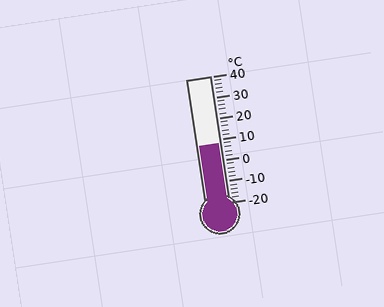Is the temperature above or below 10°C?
The temperature is below 10°C.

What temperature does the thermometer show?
The thermometer shows approximately 8°C.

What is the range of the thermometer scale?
The thermometer scale ranges from -20°C to 40°C.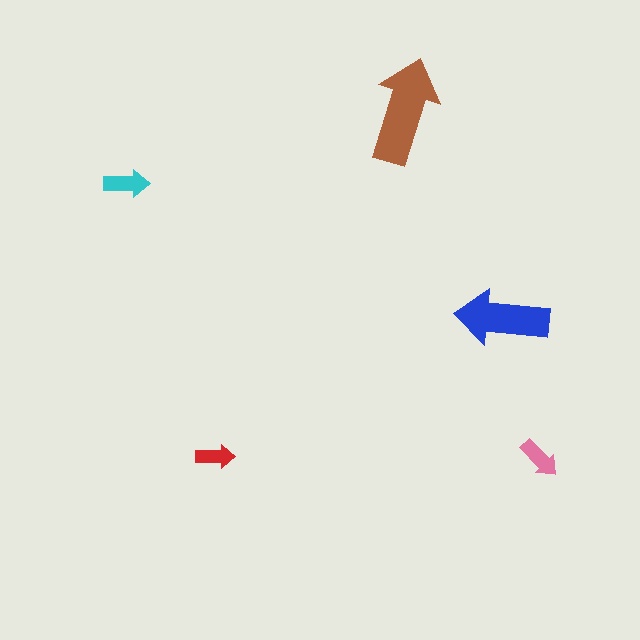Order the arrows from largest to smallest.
the brown one, the blue one, the cyan one, the pink one, the red one.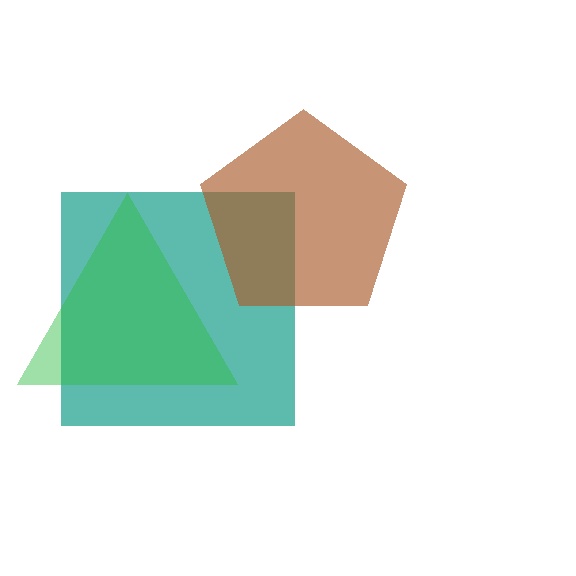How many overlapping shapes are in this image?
There are 3 overlapping shapes in the image.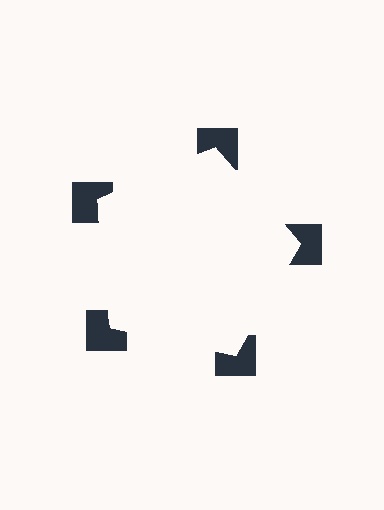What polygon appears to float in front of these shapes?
An illusory pentagon — its edges are inferred from the aligned wedge cuts in the notched squares, not physically drawn.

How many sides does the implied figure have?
5 sides.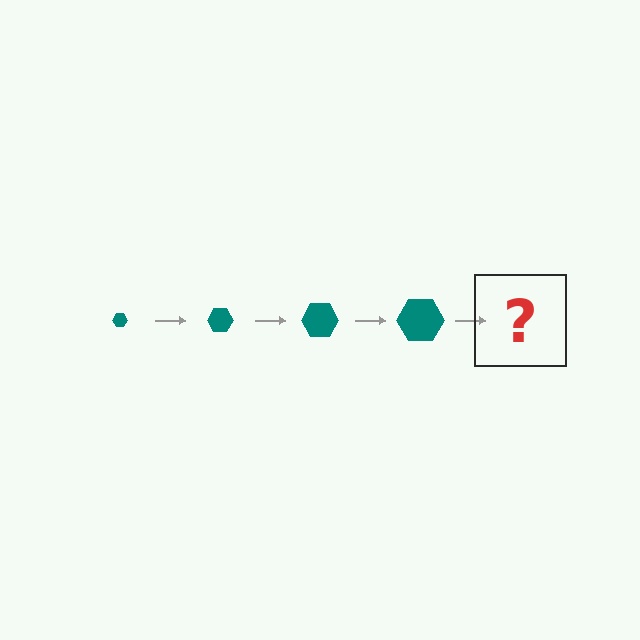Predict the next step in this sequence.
The next step is a teal hexagon, larger than the previous one.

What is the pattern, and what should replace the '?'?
The pattern is that the hexagon gets progressively larger each step. The '?' should be a teal hexagon, larger than the previous one.